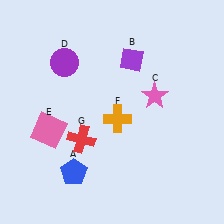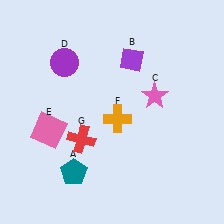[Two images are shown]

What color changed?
The pentagon (A) changed from blue in Image 1 to teal in Image 2.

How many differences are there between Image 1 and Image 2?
There is 1 difference between the two images.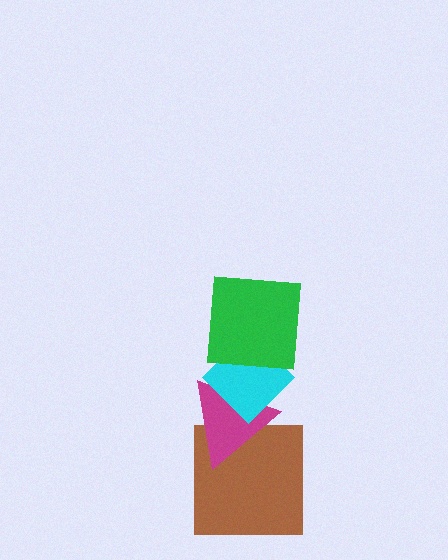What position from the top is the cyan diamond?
The cyan diamond is 2nd from the top.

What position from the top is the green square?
The green square is 1st from the top.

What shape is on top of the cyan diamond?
The green square is on top of the cyan diamond.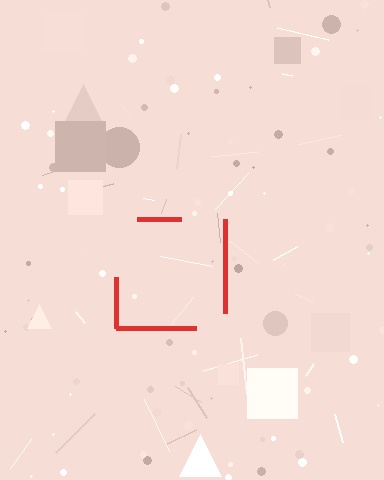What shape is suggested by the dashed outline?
The dashed outline suggests a square.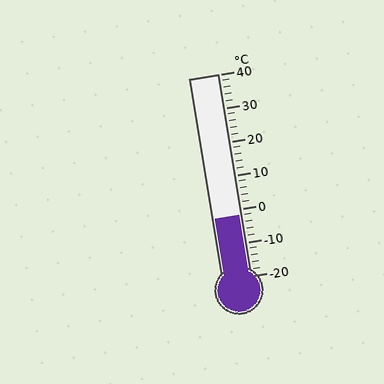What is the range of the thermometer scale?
The thermometer scale ranges from -20°C to 40°C.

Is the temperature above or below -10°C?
The temperature is above -10°C.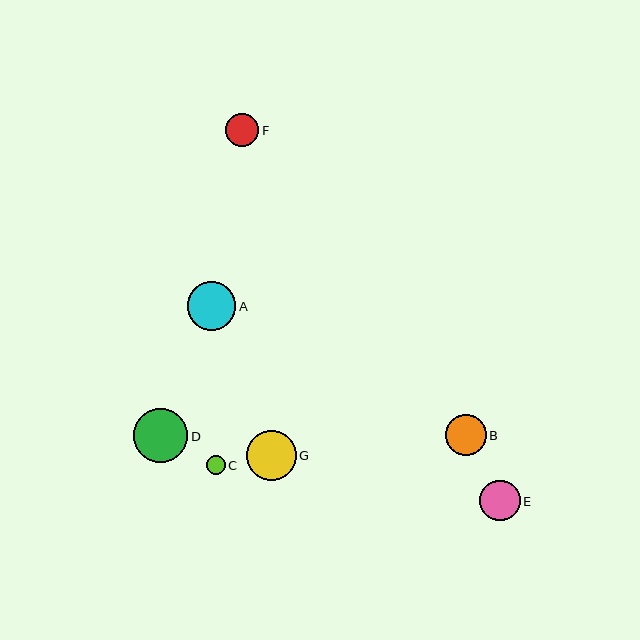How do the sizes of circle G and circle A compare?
Circle G and circle A are approximately the same size.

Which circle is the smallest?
Circle C is the smallest with a size of approximately 19 pixels.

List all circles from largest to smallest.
From largest to smallest: D, G, A, E, B, F, C.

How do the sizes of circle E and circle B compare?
Circle E and circle B are approximately the same size.